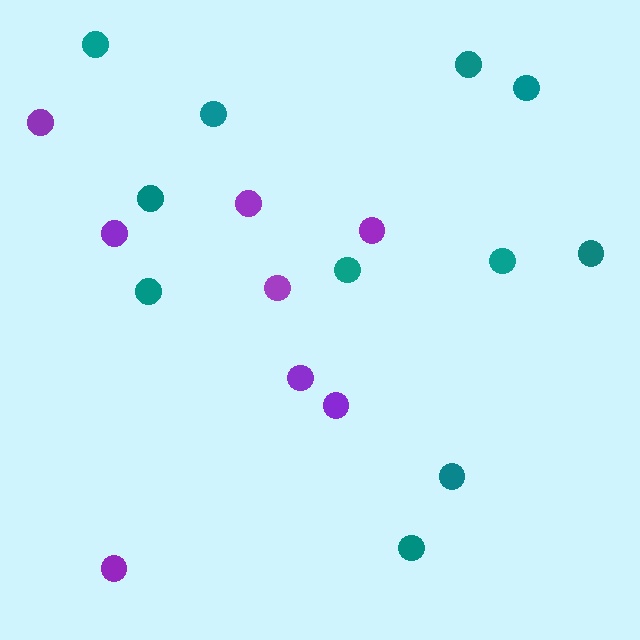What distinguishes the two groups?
There are 2 groups: one group of teal circles (11) and one group of purple circles (8).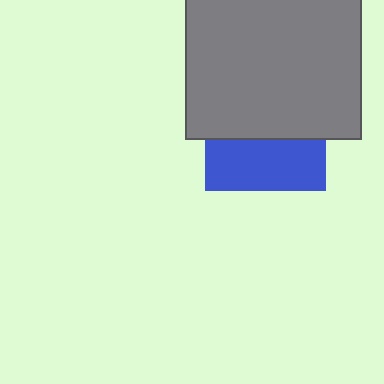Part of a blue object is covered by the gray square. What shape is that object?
It is a square.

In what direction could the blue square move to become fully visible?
The blue square could move down. That would shift it out from behind the gray square entirely.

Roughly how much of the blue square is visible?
A small part of it is visible (roughly 43%).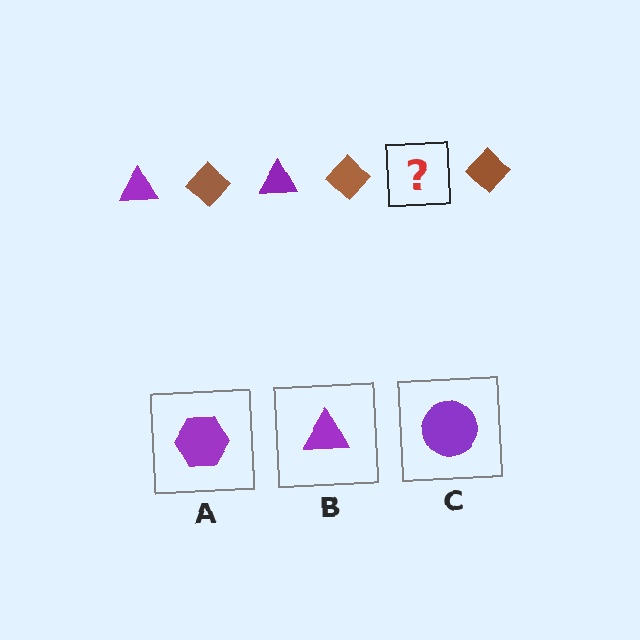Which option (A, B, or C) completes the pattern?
B.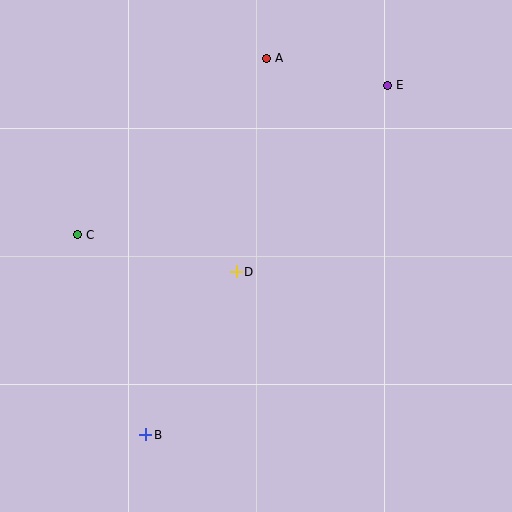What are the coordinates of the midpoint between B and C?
The midpoint between B and C is at (112, 335).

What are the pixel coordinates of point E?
Point E is at (388, 85).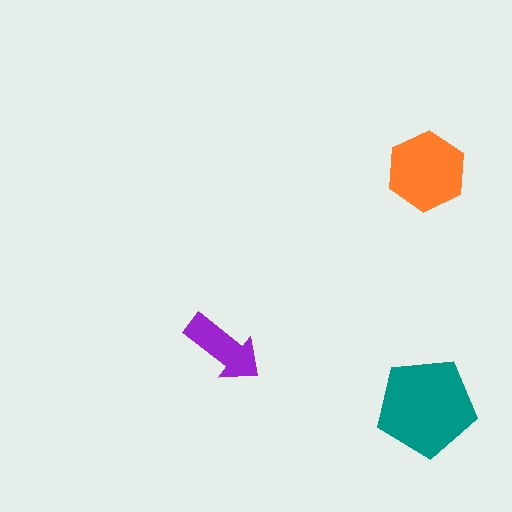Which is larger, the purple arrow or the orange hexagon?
The orange hexagon.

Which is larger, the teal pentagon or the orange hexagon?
The teal pentagon.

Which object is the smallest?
The purple arrow.